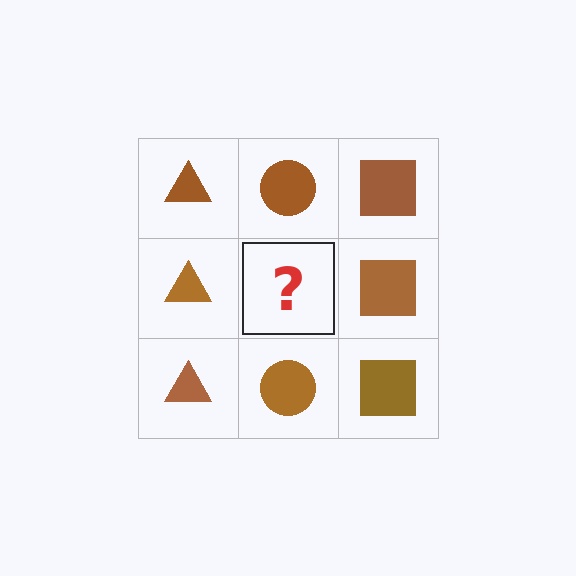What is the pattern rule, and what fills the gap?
The rule is that each column has a consistent shape. The gap should be filled with a brown circle.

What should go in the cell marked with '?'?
The missing cell should contain a brown circle.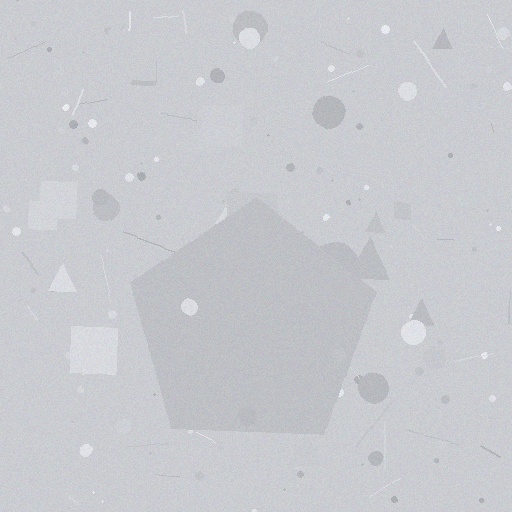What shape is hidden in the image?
A pentagon is hidden in the image.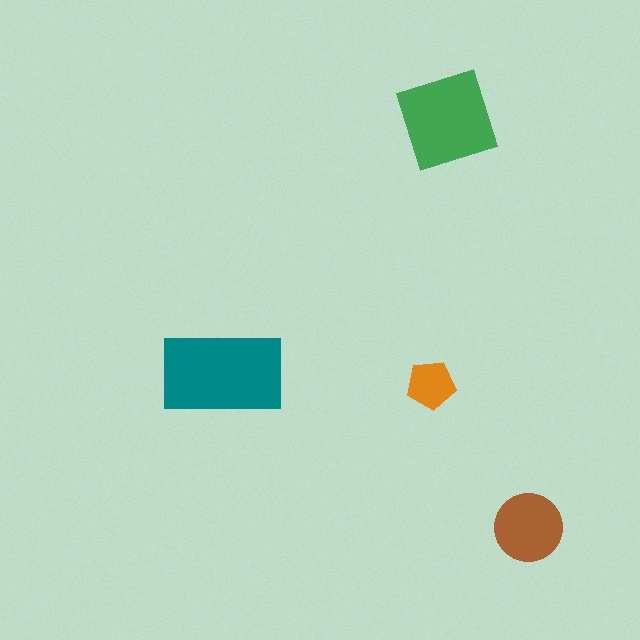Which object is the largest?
The teal rectangle.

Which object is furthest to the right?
The brown circle is rightmost.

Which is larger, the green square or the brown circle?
The green square.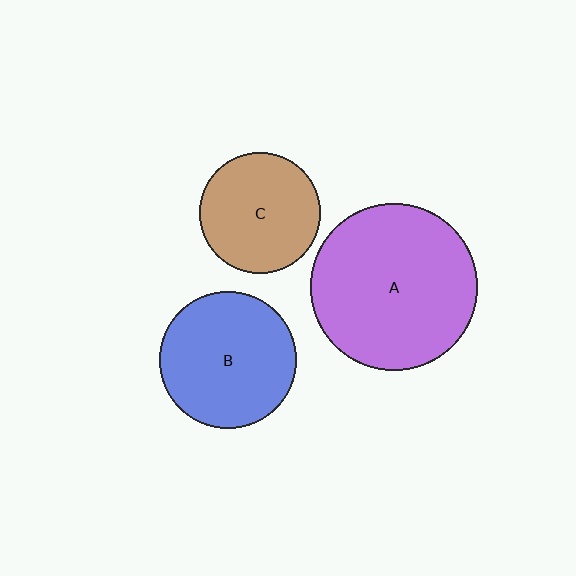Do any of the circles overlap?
No, none of the circles overlap.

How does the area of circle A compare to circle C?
Approximately 1.9 times.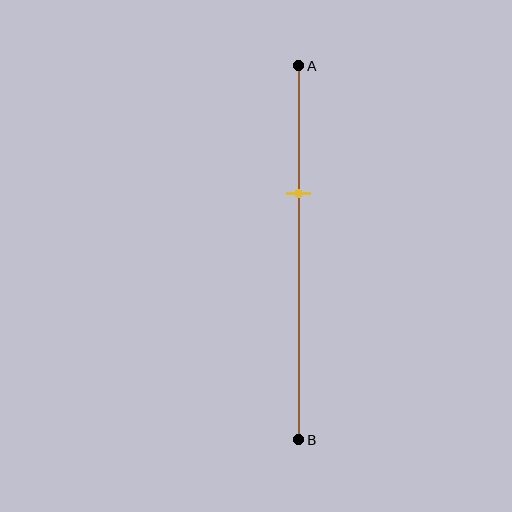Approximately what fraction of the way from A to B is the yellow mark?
The yellow mark is approximately 35% of the way from A to B.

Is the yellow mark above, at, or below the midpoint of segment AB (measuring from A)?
The yellow mark is above the midpoint of segment AB.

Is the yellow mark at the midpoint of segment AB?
No, the mark is at about 35% from A, not at the 50% midpoint.